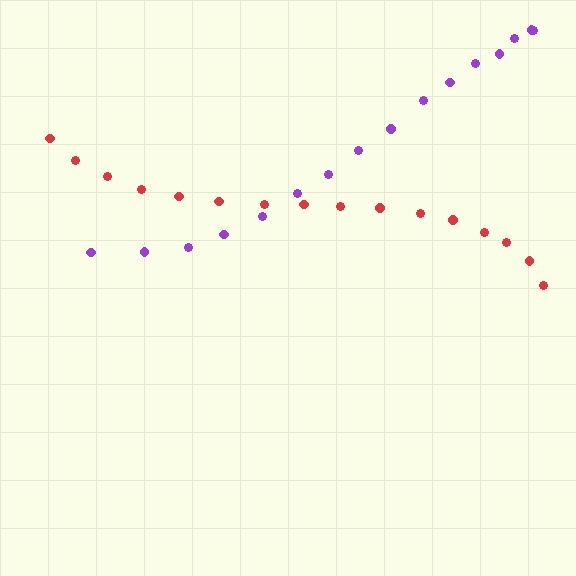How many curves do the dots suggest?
There are 2 distinct paths.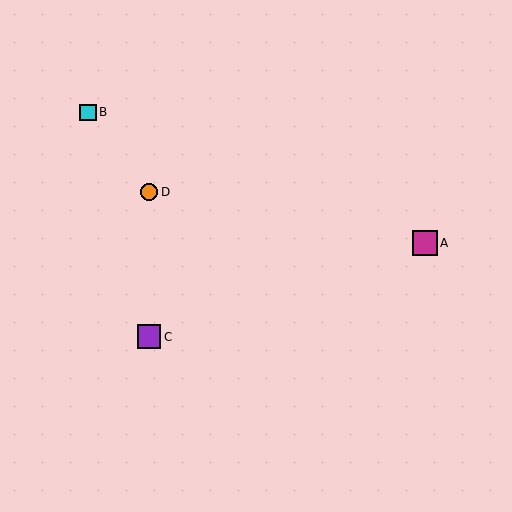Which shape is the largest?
The magenta square (labeled A) is the largest.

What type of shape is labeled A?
Shape A is a magenta square.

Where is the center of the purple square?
The center of the purple square is at (149, 337).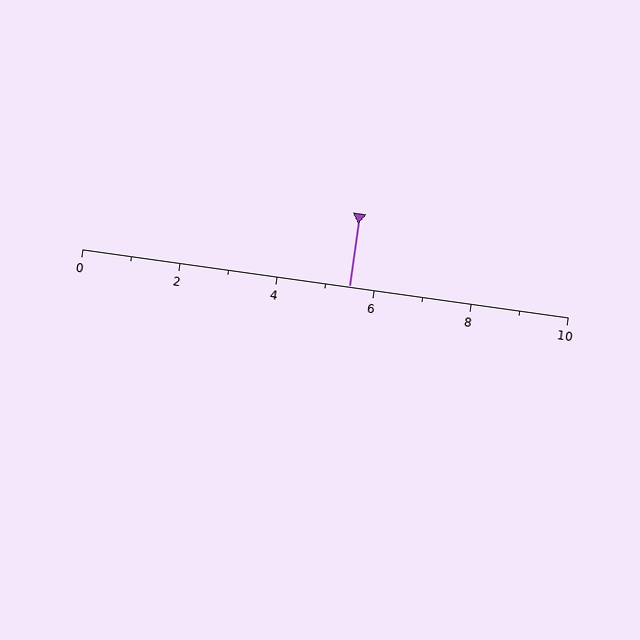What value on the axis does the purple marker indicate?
The marker indicates approximately 5.5.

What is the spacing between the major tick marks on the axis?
The major ticks are spaced 2 apart.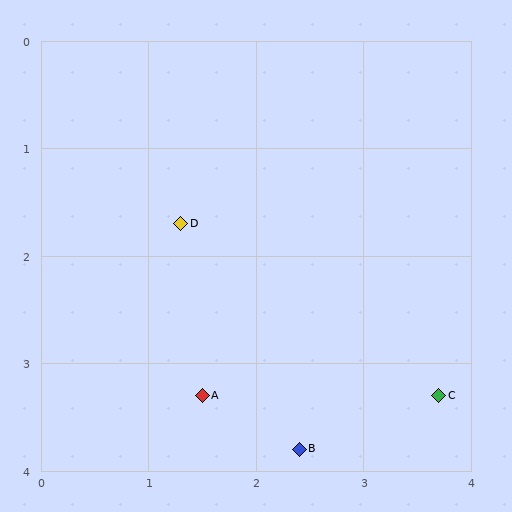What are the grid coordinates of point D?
Point D is at approximately (1.3, 1.7).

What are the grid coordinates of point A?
Point A is at approximately (1.5, 3.3).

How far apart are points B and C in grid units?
Points B and C are about 1.4 grid units apart.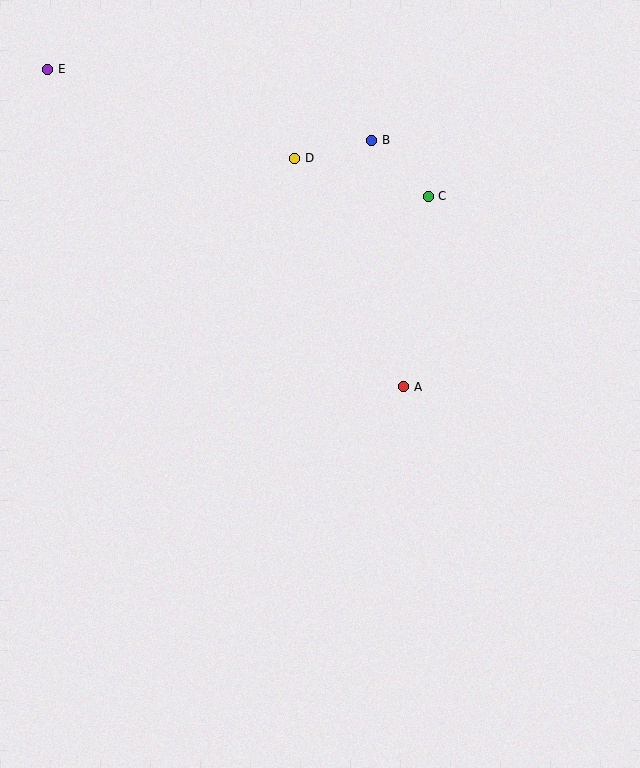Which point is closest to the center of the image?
Point A at (404, 387) is closest to the center.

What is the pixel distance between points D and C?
The distance between D and C is 139 pixels.